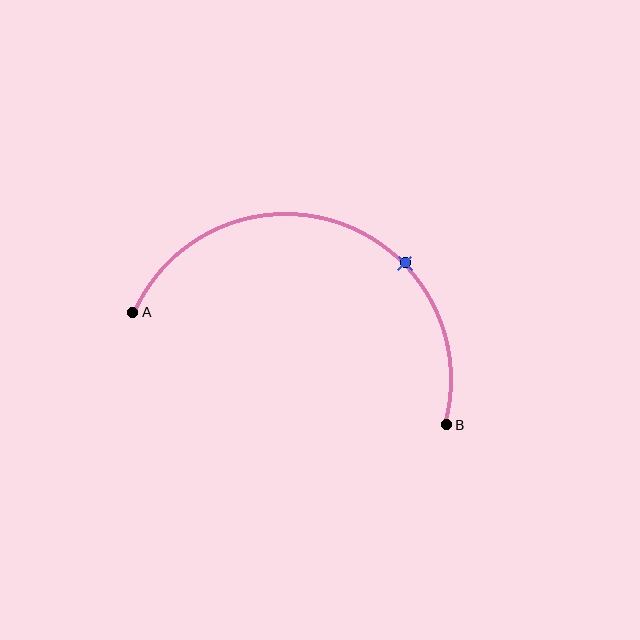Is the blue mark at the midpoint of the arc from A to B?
No. The blue mark lies on the arc but is closer to endpoint B. The arc midpoint would be at the point on the curve equidistant along the arc from both A and B.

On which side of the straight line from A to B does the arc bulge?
The arc bulges above the straight line connecting A and B.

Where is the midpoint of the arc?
The arc midpoint is the point on the curve farthest from the straight line joining A and B. It sits above that line.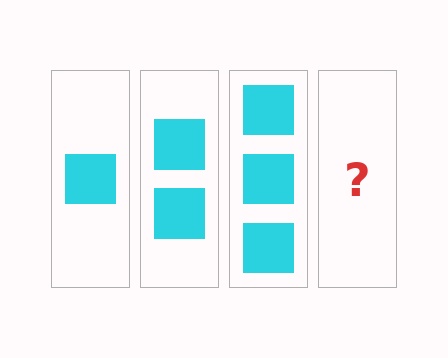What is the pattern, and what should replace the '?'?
The pattern is that each step adds one more square. The '?' should be 4 squares.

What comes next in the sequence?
The next element should be 4 squares.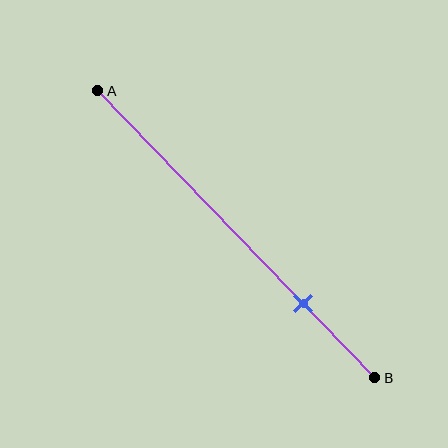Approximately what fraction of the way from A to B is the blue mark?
The blue mark is approximately 75% of the way from A to B.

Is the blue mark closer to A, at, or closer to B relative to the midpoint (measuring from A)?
The blue mark is closer to point B than the midpoint of segment AB.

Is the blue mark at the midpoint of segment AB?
No, the mark is at about 75% from A, not at the 50% midpoint.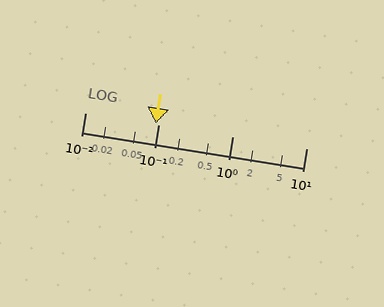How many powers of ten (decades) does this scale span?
The scale spans 3 decades, from 0.01 to 10.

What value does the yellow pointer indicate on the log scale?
The pointer indicates approximately 0.09.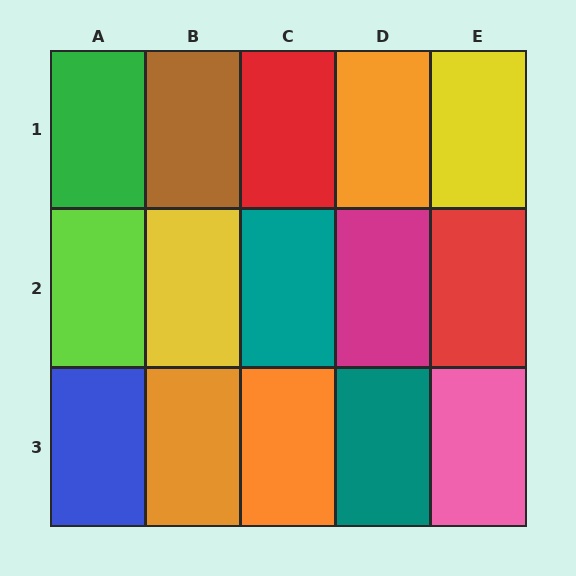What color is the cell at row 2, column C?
Teal.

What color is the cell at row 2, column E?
Red.